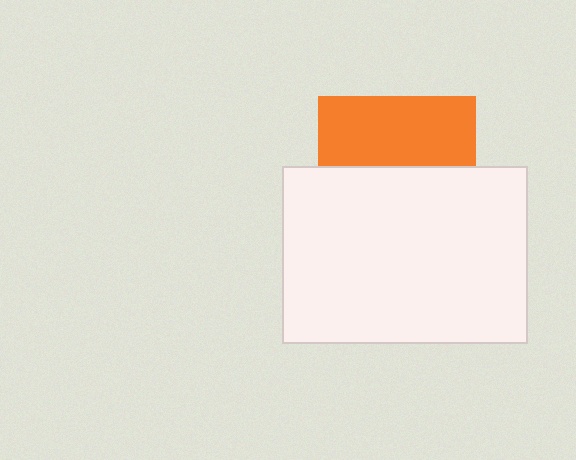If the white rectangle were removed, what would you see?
You would see the complete orange square.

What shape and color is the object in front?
The object in front is a white rectangle.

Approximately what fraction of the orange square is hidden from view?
Roughly 56% of the orange square is hidden behind the white rectangle.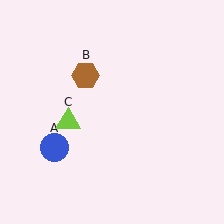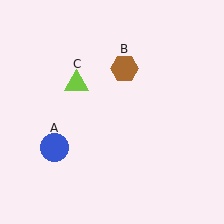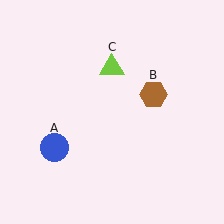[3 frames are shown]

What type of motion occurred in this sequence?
The brown hexagon (object B), lime triangle (object C) rotated clockwise around the center of the scene.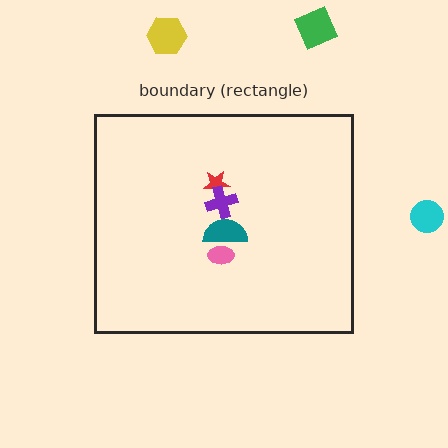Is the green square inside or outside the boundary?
Outside.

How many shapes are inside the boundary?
4 inside, 3 outside.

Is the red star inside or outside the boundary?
Inside.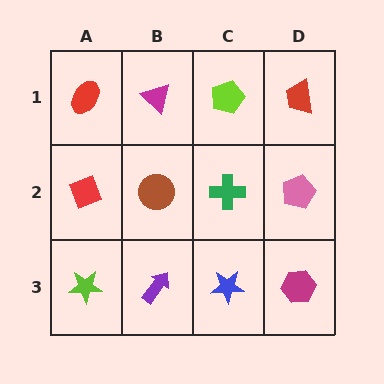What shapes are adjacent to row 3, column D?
A pink pentagon (row 2, column D), a blue star (row 3, column C).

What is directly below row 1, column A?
A red diamond.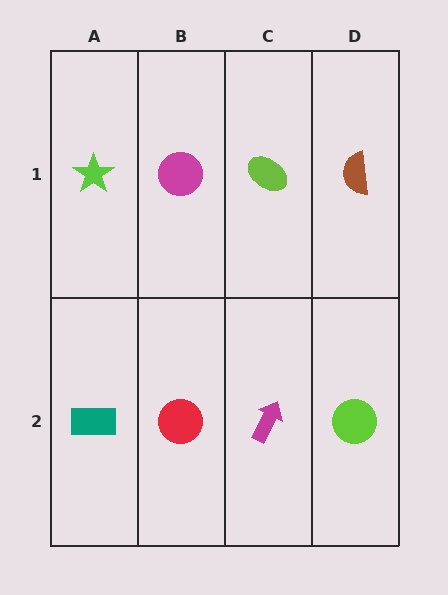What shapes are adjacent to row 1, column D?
A lime circle (row 2, column D), a lime ellipse (row 1, column C).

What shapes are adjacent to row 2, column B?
A magenta circle (row 1, column B), a teal rectangle (row 2, column A), a magenta arrow (row 2, column C).